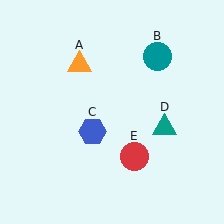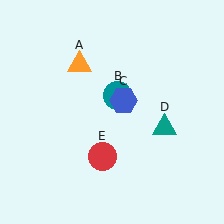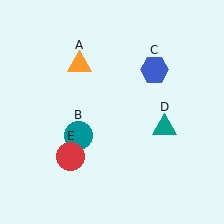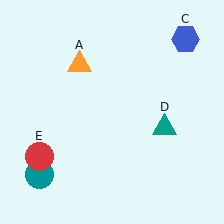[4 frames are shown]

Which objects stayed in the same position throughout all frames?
Orange triangle (object A) and teal triangle (object D) remained stationary.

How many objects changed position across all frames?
3 objects changed position: teal circle (object B), blue hexagon (object C), red circle (object E).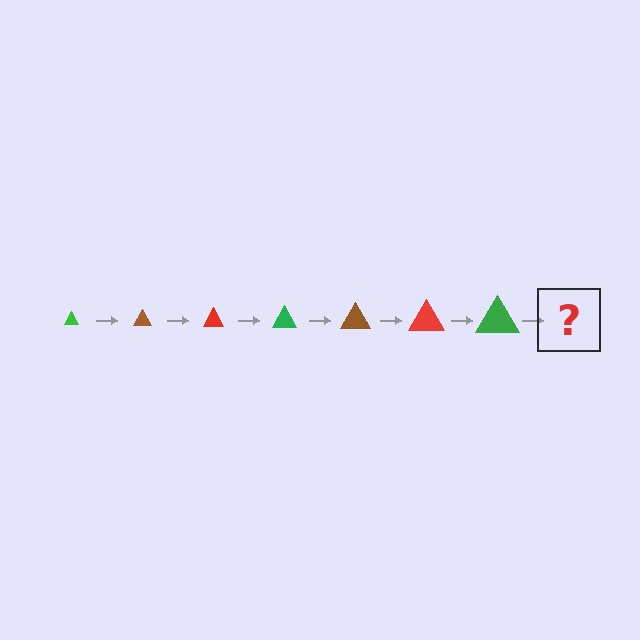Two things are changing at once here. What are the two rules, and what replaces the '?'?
The two rules are that the triangle grows larger each step and the color cycles through green, brown, and red. The '?' should be a brown triangle, larger than the previous one.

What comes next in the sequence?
The next element should be a brown triangle, larger than the previous one.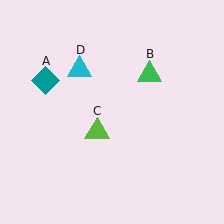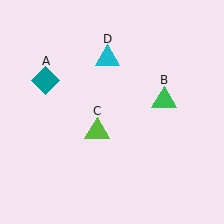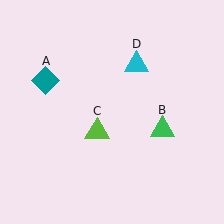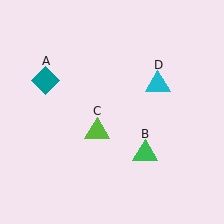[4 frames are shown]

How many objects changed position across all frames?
2 objects changed position: green triangle (object B), cyan triangle (object D).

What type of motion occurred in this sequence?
The green triangle (object B), cyan triangle (object D) rotated clockwise around the center of the scene.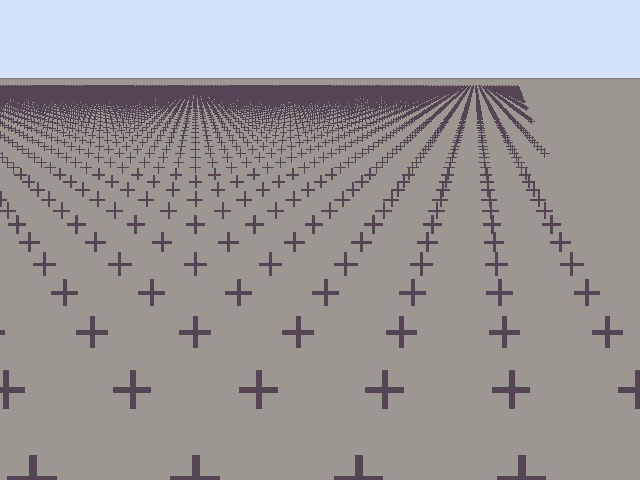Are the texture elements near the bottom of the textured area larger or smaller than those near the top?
Larger. Near the bottom, elements are closer to the viewer and appear at a bigger on-screen size.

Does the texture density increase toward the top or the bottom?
Density increases toward the top.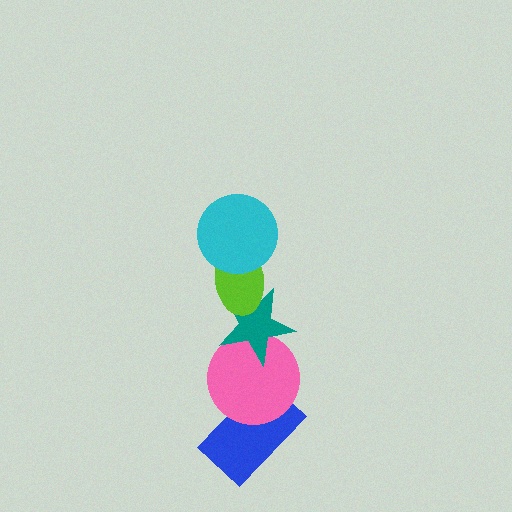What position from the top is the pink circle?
The pink circle is 4th from the top.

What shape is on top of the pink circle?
The teal star is on top of the pink circle.